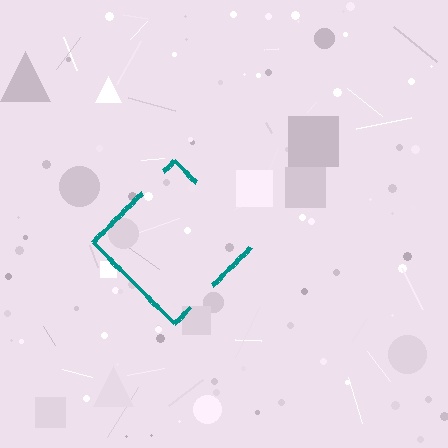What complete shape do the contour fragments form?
The contour fragments form a diamond.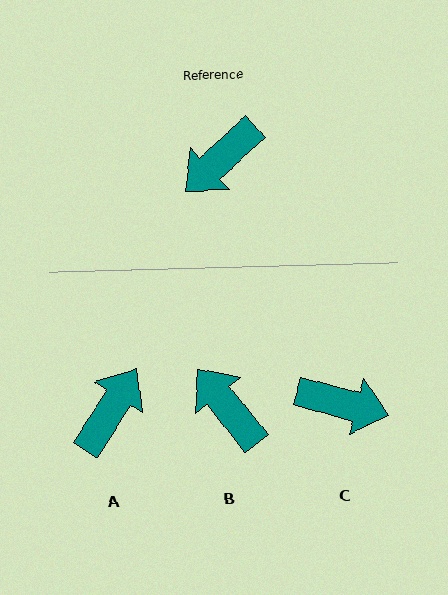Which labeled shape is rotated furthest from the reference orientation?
A, about 165 degrees away.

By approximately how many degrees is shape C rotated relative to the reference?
Approximately 122 degrees counter-clockwise.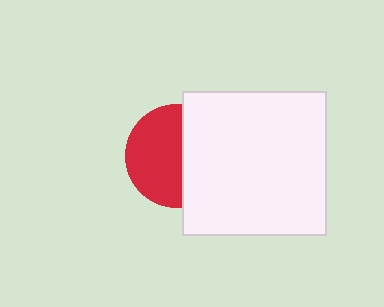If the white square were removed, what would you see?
You would see the complete red circle.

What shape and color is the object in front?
The object in front is a white square.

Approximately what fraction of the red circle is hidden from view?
Roughly 45% of the red circle is hidden behind the white square.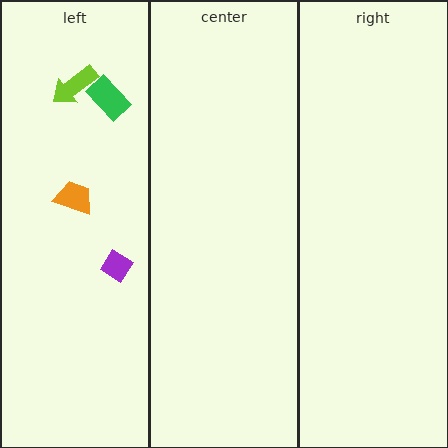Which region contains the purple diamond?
The left region.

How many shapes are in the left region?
4.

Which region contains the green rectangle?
The left region.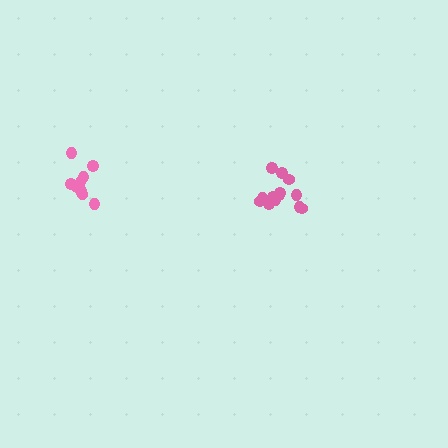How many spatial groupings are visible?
There are 2 spatial groupings.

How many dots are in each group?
Group 1: 9 dots, Group 2: 14 dots (23 total).